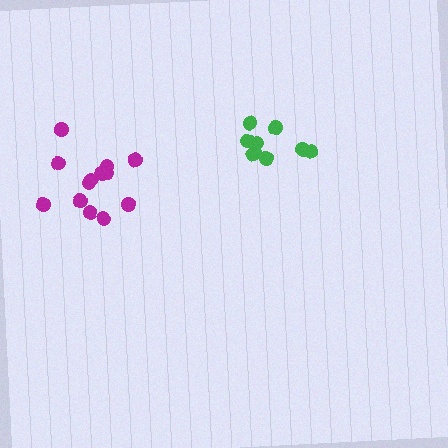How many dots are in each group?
Group 1: 9 dots, Group 2: 13 dots (22 total).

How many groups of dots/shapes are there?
There are 2 groups.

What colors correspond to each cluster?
The clusters are colored: green, magenta.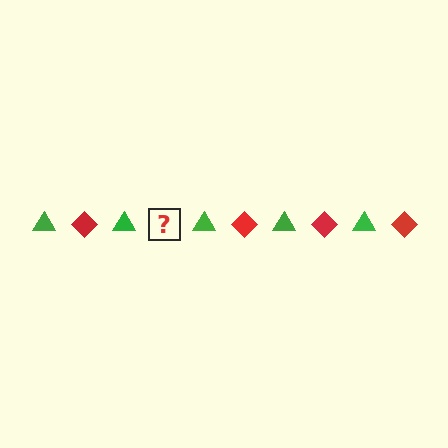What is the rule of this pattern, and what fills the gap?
The rule is that the pattern alternates between green triangle and red diamond. The gap should be filled with a red diamond.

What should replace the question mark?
The question mark should be replaced with a red diamond.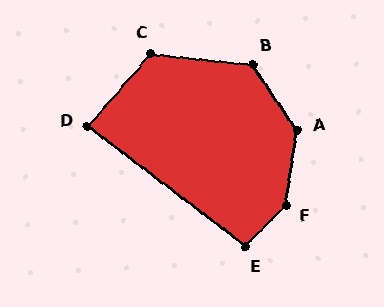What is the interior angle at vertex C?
Approximately 125 degrees (obtuse).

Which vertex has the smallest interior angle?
D, at approximately 86 degrees.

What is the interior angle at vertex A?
Approximately 138 degrees (obtuse).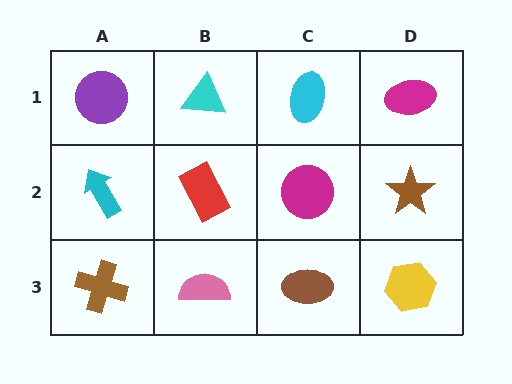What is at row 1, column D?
A magenta ellipse.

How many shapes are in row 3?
4 shapes.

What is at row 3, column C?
A brown ellipse.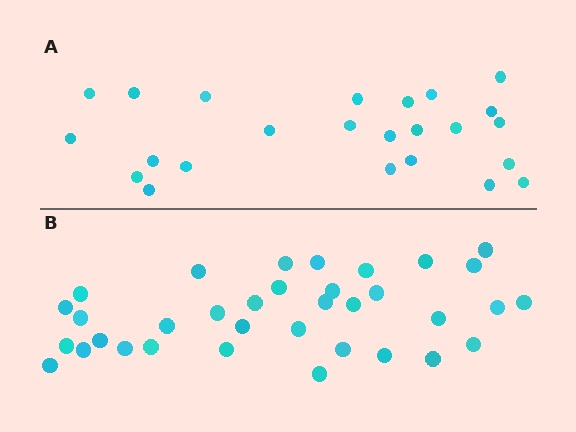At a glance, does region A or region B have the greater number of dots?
Region B (the bottom region) has more dots.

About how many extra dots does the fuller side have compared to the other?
Region B has roughly 12 or so more dots than region A.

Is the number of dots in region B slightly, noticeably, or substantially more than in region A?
Region B has substantially more. The ratio is roughly 1.5 to 1.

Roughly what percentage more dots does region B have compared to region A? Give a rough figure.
About 45% more.